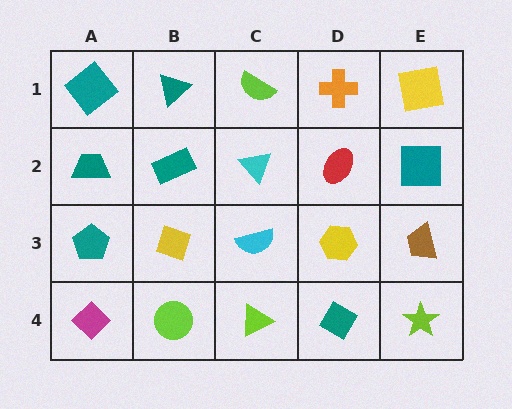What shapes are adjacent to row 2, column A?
A teal diamond (row 1, column A), a teal pentagon (row 3, column A), a teal rectangle (row 2, column B).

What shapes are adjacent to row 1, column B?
A teal rectangle (row 2, column B), a teal diamond (row 1, column A), a lime semicircle (row 1, column C).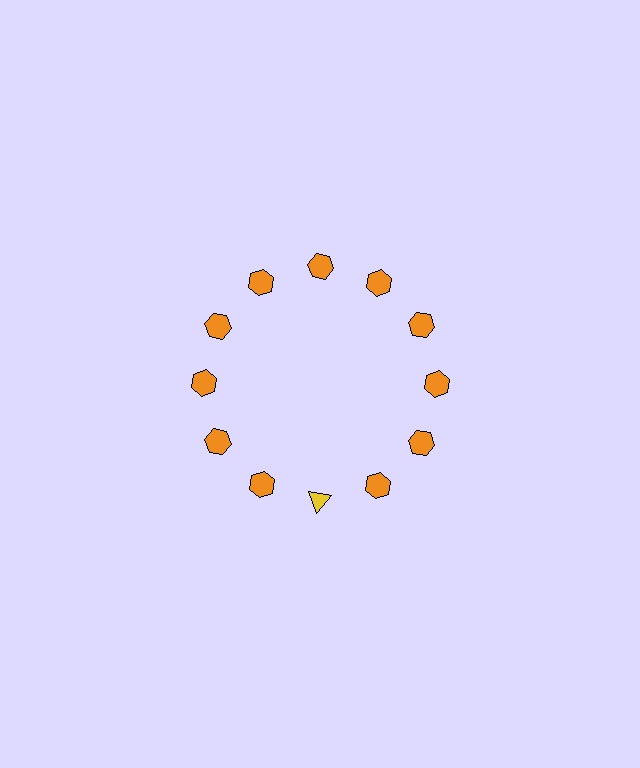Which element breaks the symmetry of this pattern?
The yellow triangle at roughly the 6 o'clock position breaks the symmetry. All other shapes are orange hexagons.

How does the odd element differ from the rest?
It differs in both color (yellow instead of orange) and shape (triangle instead of hexagon).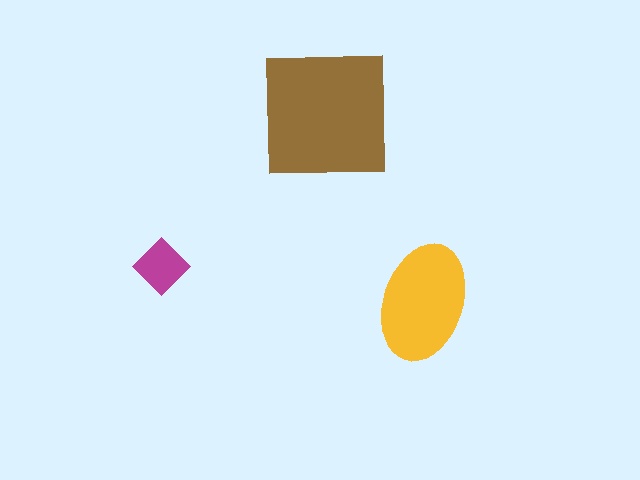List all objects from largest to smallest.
The brown square, the yellow ellipse, the magenta diamond.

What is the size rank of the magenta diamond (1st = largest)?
3rd.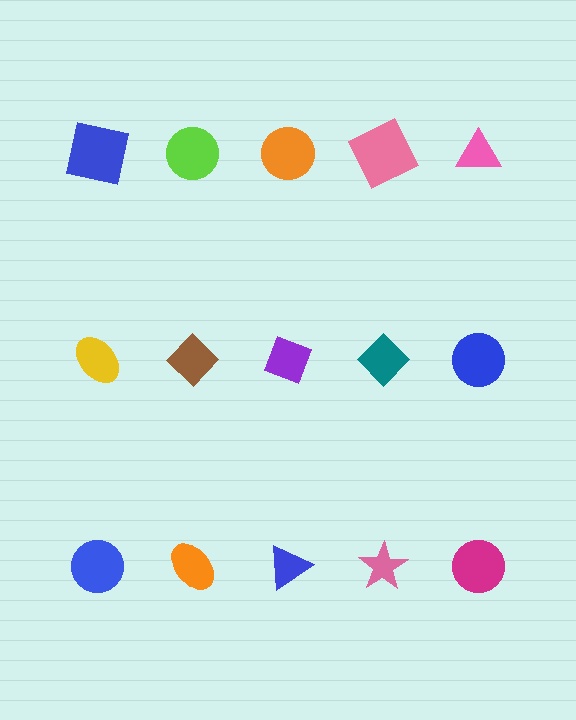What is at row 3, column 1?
A blue circle.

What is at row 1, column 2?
A lime circle.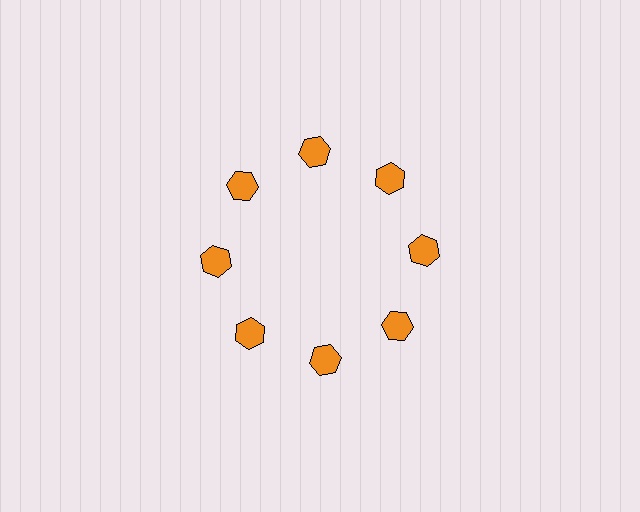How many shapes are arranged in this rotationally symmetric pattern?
There are 8 shapes, arranged in 8 groups of 1.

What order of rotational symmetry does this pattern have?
This pattern has 8-fold rotational symmetry.